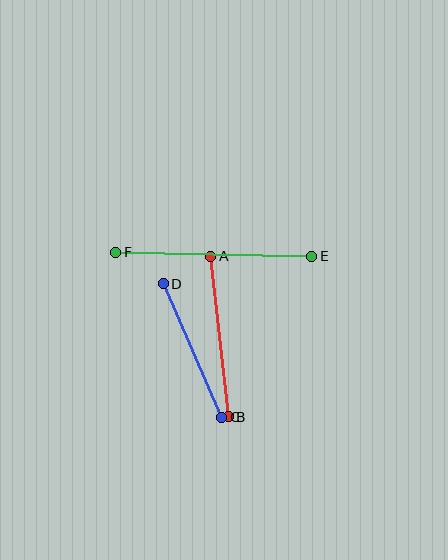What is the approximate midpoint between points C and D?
The midpoint is at approximately (193, 350) pixels.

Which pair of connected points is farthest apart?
Points E and F are farthest apart.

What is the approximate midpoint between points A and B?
The midpoint is at approximately (219, 336) pixels.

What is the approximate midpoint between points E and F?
The midpoint is at approximately (214, 254) pixels.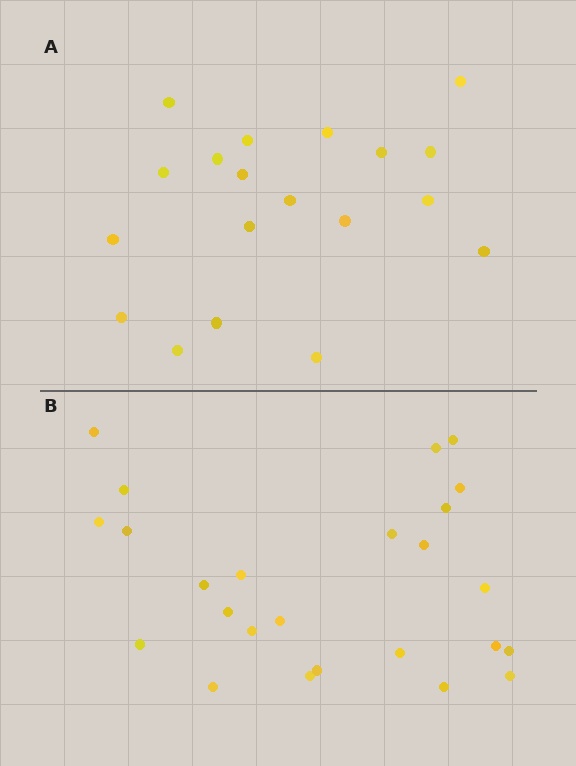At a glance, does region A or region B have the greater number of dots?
Region B (the bottom region) has more dots.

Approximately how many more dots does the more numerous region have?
Region B has about 6 more dots than region A.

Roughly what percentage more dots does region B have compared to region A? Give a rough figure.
About 30% more.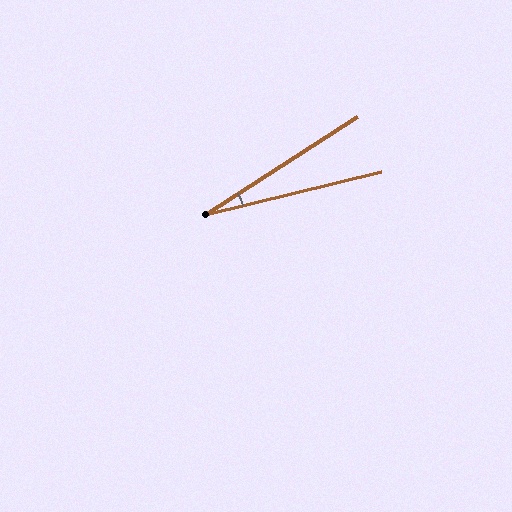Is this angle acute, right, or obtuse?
It is acute.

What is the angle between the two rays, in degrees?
Approximately 19 degrees.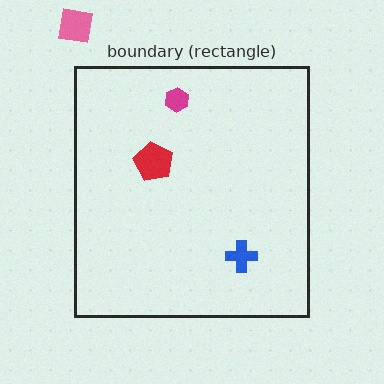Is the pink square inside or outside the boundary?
Outside.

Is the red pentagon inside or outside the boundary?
Inside.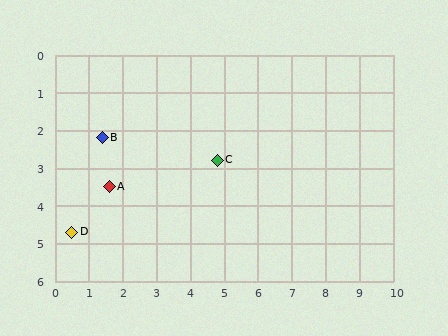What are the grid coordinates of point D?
Point D is at approximately (0.5, 4.7).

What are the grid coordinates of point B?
Point B is at approximately (1.4, 2.2).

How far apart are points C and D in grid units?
Points C and D are about 4.7 grid units apart.